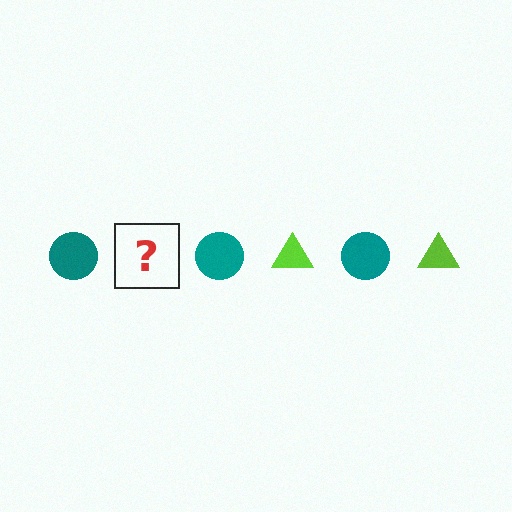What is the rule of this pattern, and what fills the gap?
The rule is that the pattern alternates between teal circle and lime triangle. The gap should be filled with a lime triangle.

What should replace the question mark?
The question mark should be replaced with a lime triangle.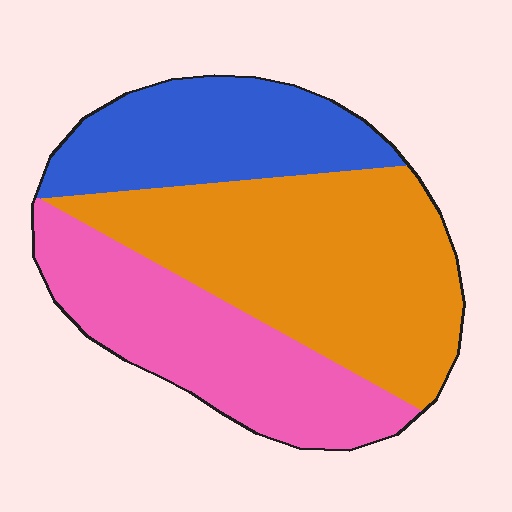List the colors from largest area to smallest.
From largest to smallest: orange, pink, blue.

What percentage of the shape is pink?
Pink covers 31% of the shape.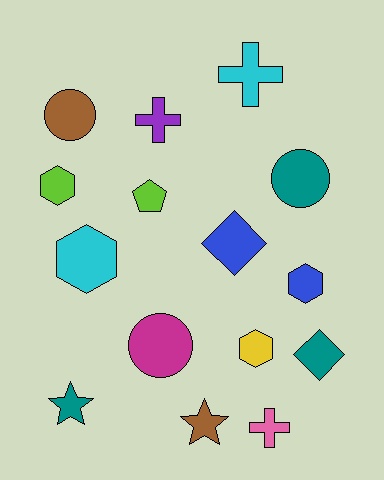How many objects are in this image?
There are 15 objects.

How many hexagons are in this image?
There are 4 hexagons.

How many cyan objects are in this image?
There are 2 cyan objects.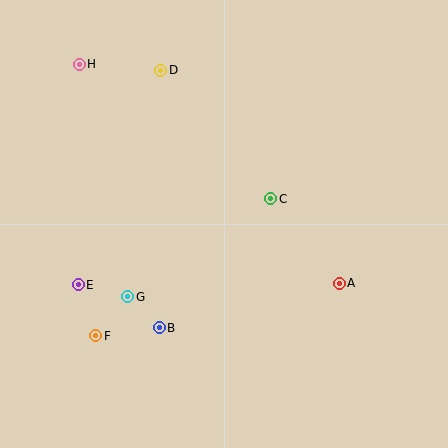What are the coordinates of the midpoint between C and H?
The midpoint between C and H is at (175, 132).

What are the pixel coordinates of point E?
Point E is at (78, 285).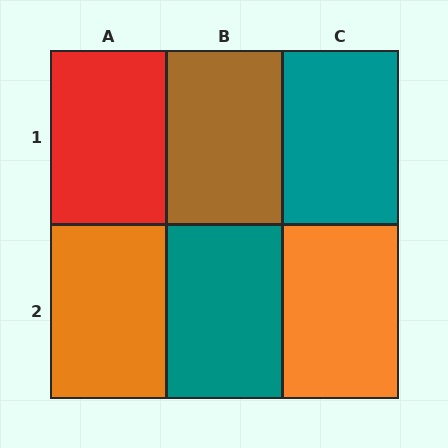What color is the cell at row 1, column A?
Red.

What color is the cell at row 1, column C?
Teal.